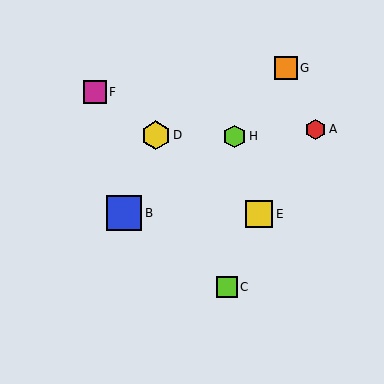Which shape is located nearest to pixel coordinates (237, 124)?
The lime hexagon (labeled H) at (235, 136) is nearest to that location.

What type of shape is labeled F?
Shape F is a magenta square.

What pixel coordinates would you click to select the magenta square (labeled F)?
Click at (95, 92) to select the magenta square F.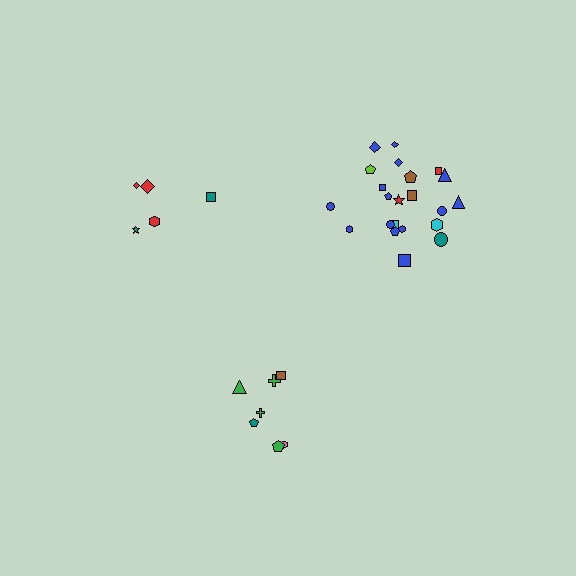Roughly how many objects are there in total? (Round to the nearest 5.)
Roughly 35 objects in total.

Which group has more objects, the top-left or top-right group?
The top-right group.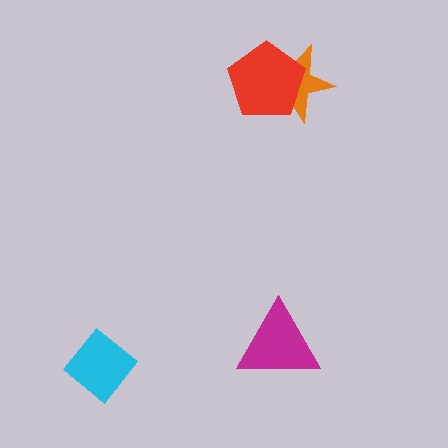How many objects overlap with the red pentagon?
1 object overlaps with the red pentagon.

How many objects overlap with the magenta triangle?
0 objects overlap with the magenta triangle.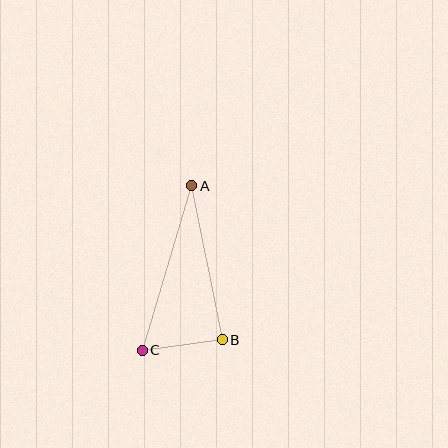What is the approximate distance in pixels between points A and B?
The distance between A and B is approximately 157 pixels.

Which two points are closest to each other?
Points B and C are closest to each other.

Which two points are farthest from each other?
Points A and C are farthest from each other.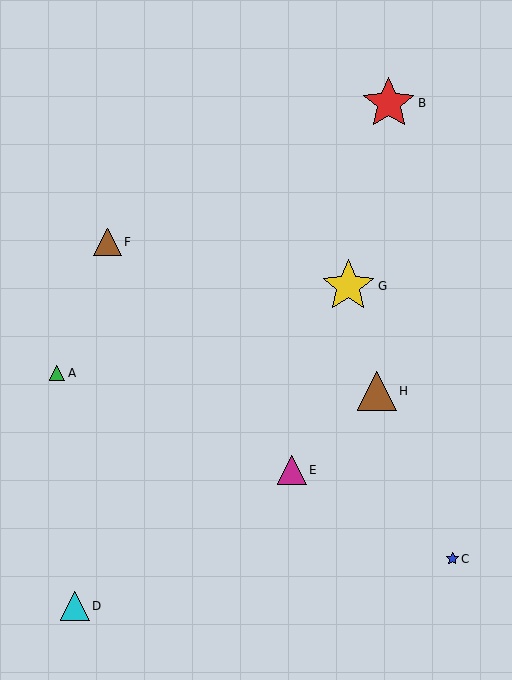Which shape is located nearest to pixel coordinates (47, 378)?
The green triangle (labeled A) at (57, 373) is nearest to that location.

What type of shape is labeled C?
Shape C is a blue star.